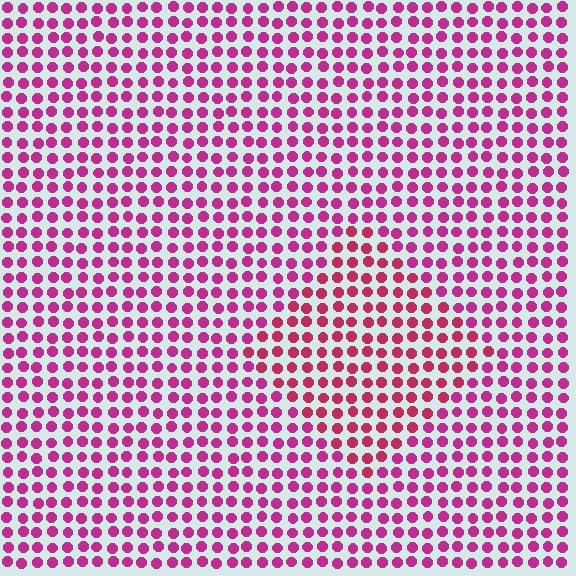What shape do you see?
I see a diamond.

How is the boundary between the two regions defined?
The boundary is defined purely by a slight shift in hue (about 22 degrees). Spacing, size, and orientation are identical on both sides.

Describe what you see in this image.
The image is filled with small magenta elements in a uniform arrangement. A diamond-shaped region is visible where the elements are tinted to a slightly different hue, forming a subtle color boundary.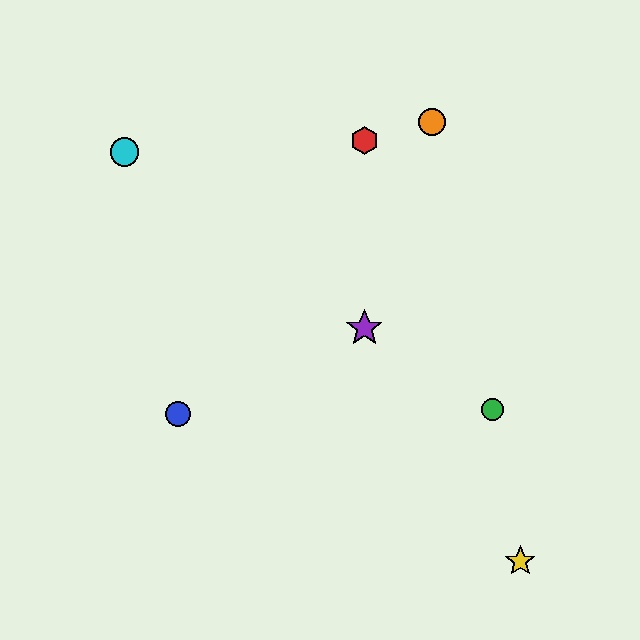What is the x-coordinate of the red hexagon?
The red hexagon is at x≈364.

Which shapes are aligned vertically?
The red hexagon, the purple star are aligned vertically.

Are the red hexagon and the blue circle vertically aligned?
No, the red hexagon is at x≈364 and the blue circle is at x≈178.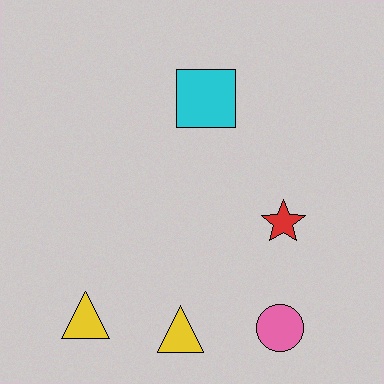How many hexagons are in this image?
There are no hexagons.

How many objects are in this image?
There are 5 objects.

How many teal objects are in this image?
There are no teal objects.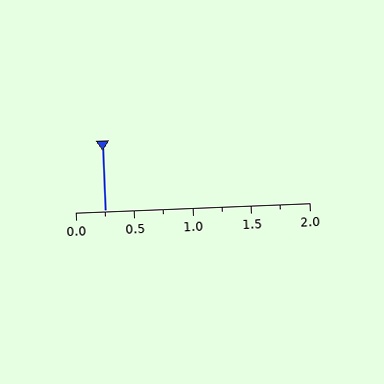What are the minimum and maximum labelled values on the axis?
The axis runs from 0.0 to 2.0.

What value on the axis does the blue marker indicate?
The marker indicates approximately 0.25.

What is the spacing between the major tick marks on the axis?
The major ticks are spaced 0.5 apart.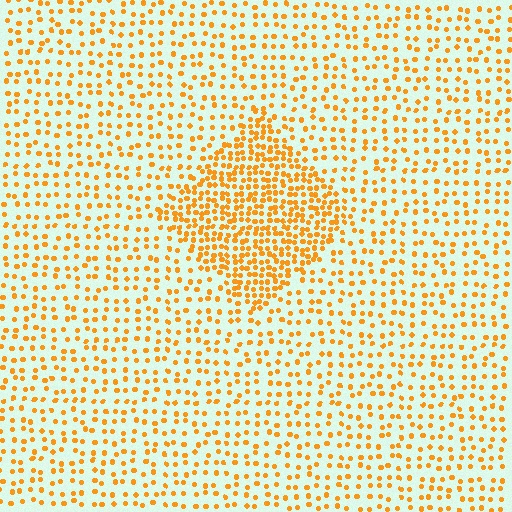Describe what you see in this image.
The image contains small orange elements arranged at two different densities. A diamond-shaped region is visible where the elements are more densely packed than the surrounding area.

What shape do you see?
I see a diamond.